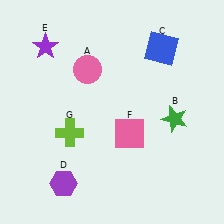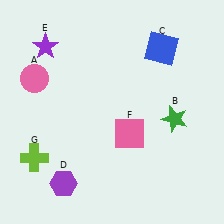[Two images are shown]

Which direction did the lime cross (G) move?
The lime cross (G) moved left.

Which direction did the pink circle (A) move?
The pink circle (A) moved left.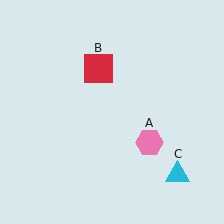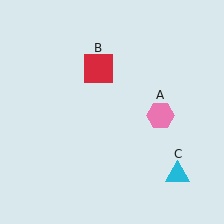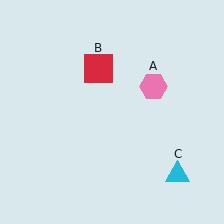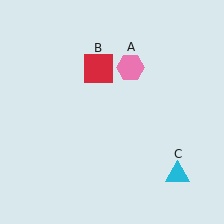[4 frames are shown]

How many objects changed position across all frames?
1 object changed position: pink hexagon (object A).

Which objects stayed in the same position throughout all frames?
Red square (object B) and cyan triangle (object C) remained stationary.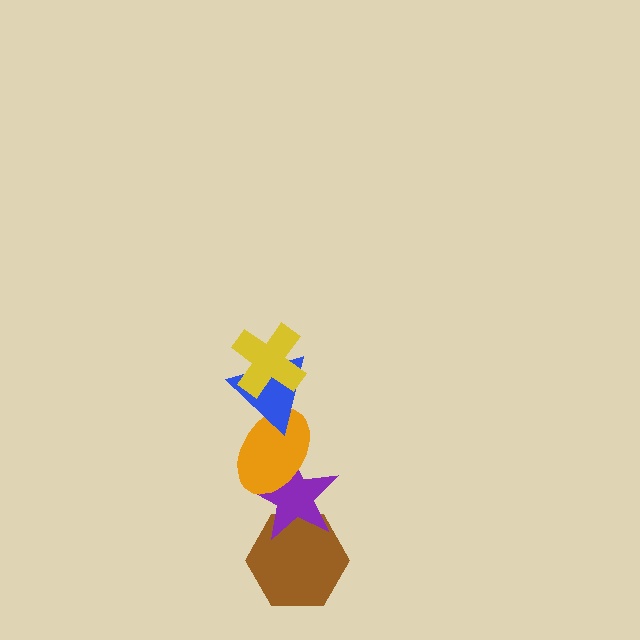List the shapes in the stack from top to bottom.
From top to bottom: the yellow cross, the blue triangle, the orange ellipse, the purple star, the brown hexagon.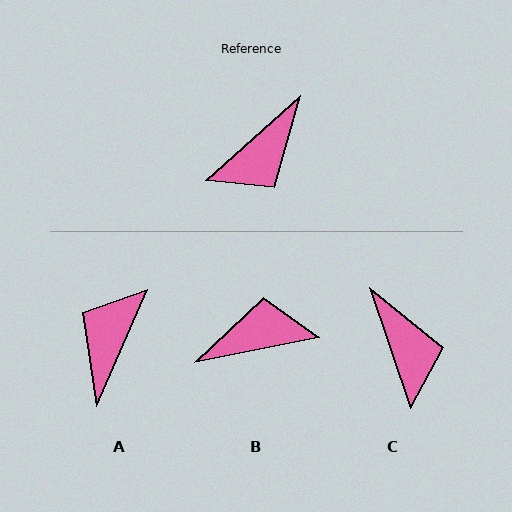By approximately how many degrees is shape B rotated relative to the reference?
Approximately 149 degrees counter-clockwise.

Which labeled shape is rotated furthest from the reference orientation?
A, about 156 degrees away.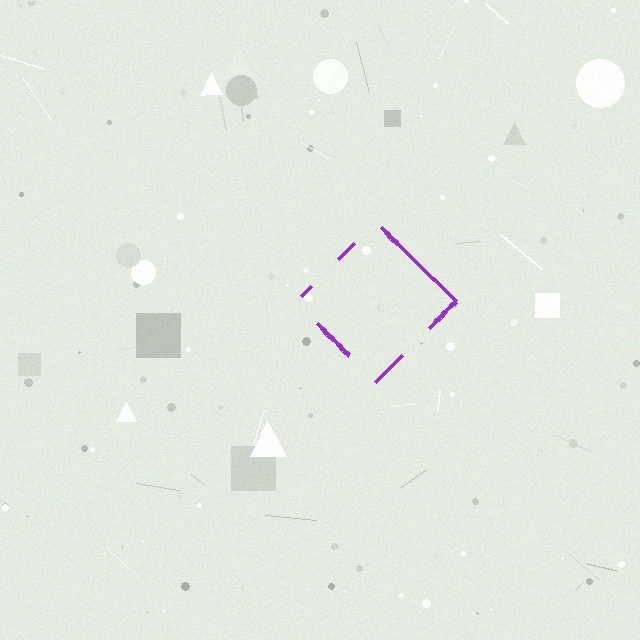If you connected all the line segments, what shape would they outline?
They would outline a diamond.